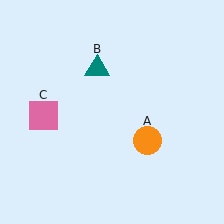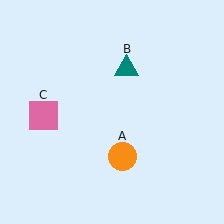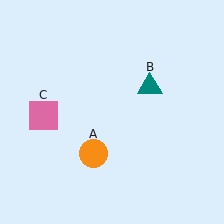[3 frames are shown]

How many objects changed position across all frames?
2 objects changed position: orange circle (object A), teal triangle (object B).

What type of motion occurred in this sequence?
The orange circle (object A), teal triangle (object B) rotated clockwise around the center of the scene.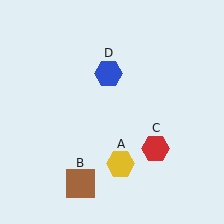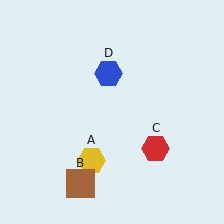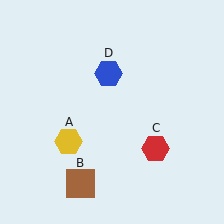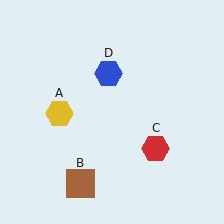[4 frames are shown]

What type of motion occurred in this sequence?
The yellow hexagon (object A) rotated clockwise around the center of the scene.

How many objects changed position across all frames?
1 object changed position: yellow hexagon (object A).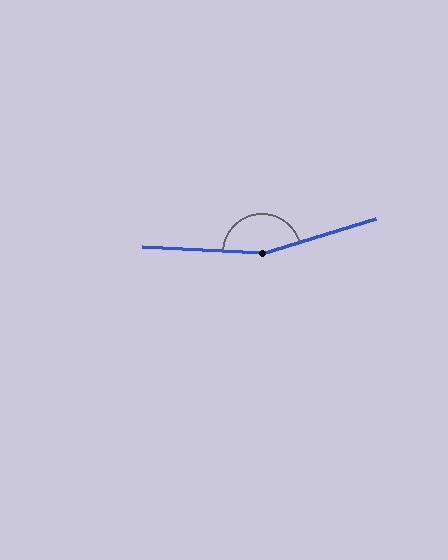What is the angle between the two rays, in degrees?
Approximately 160 degrees.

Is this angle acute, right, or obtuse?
It is obtuse.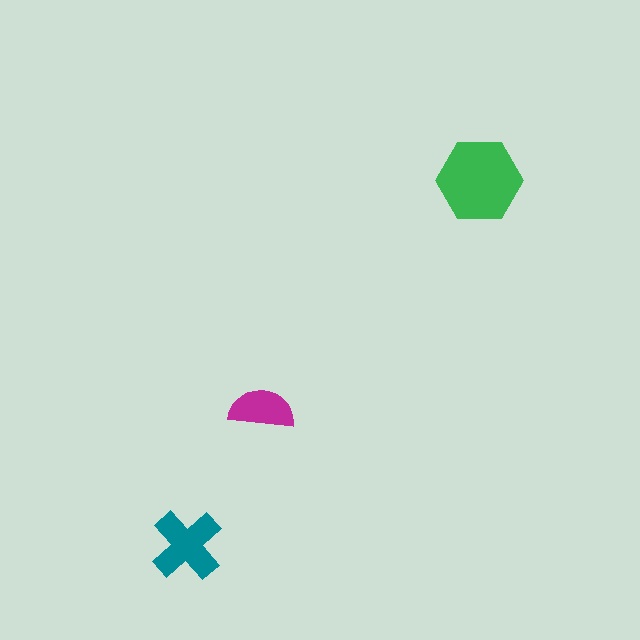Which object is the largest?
The green hexagon.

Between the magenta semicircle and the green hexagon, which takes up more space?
The green hexagon.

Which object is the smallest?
The magenta semicircle.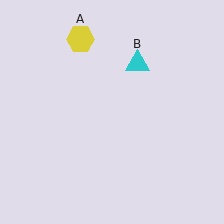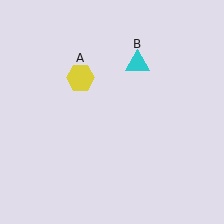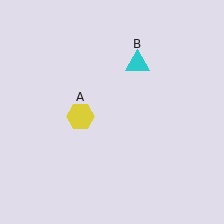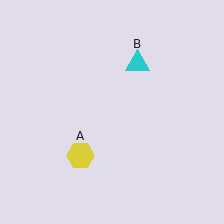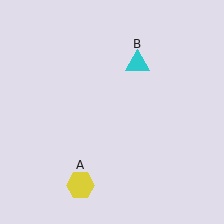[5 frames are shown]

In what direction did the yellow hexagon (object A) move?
The yellow hexagon (object A) moved down.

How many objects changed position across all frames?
1 object changed position: yellow hexagon (object A).